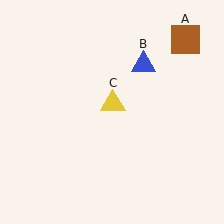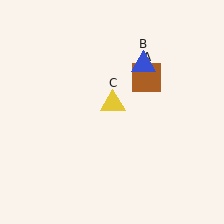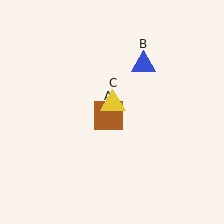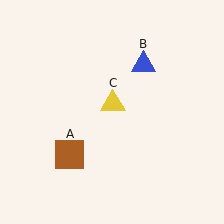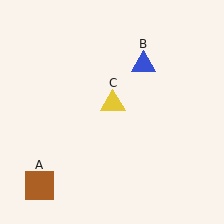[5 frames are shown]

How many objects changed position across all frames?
1 object changed position: brown square (object A).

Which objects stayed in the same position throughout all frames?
Blue triangle (object B) and yellow triangle (object C) remained stationary.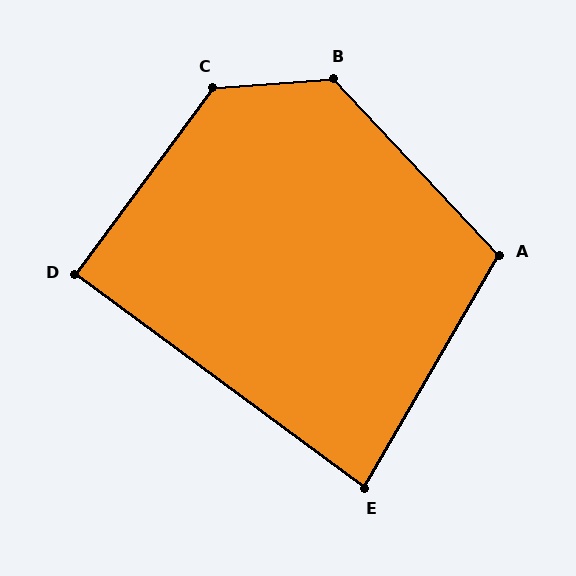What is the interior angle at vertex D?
Approximately 90 degrees (approximately right).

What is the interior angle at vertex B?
Approximately 129 degrees (obtuse).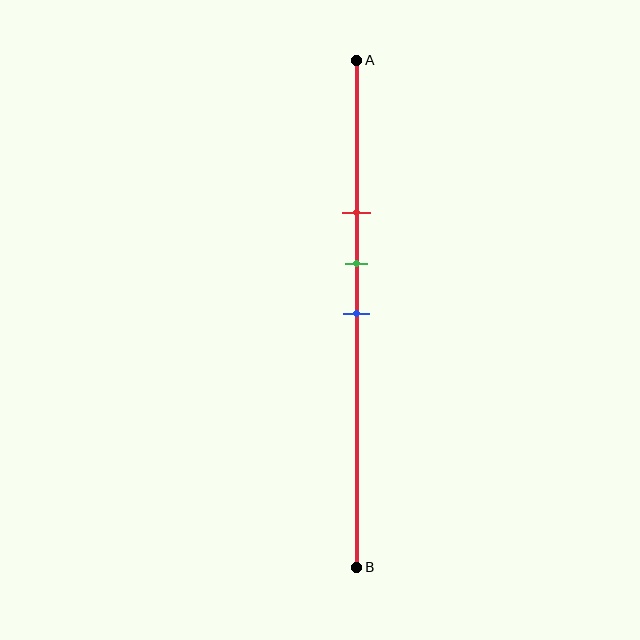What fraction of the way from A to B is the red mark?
The red mark is approximately 30% (0.3) of the way from A to B.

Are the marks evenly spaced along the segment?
Yes, the marks are approximately evenly spaced.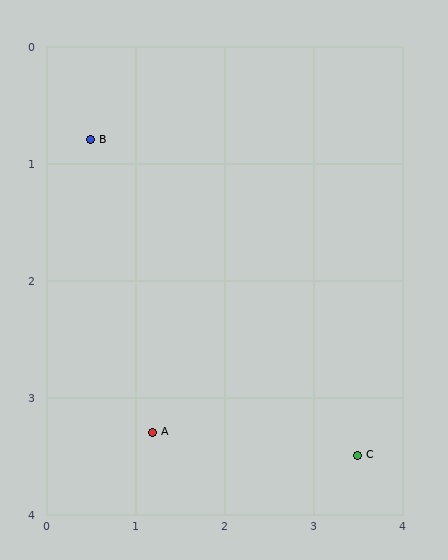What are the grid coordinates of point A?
Point A is at approximately (1.2, 3.3).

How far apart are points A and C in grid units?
Points A and C are about 2.3 grid units apart.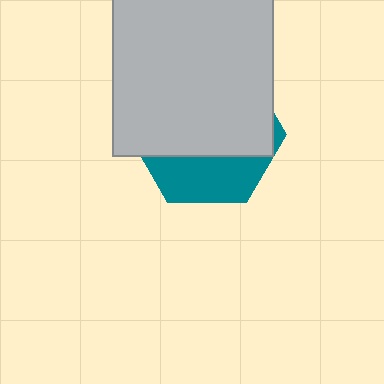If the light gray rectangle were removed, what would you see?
You would see the complete teal hexagon.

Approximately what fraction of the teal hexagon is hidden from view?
Roughly 69% of the teal hexagon is hidden behind the light gray rectangle.